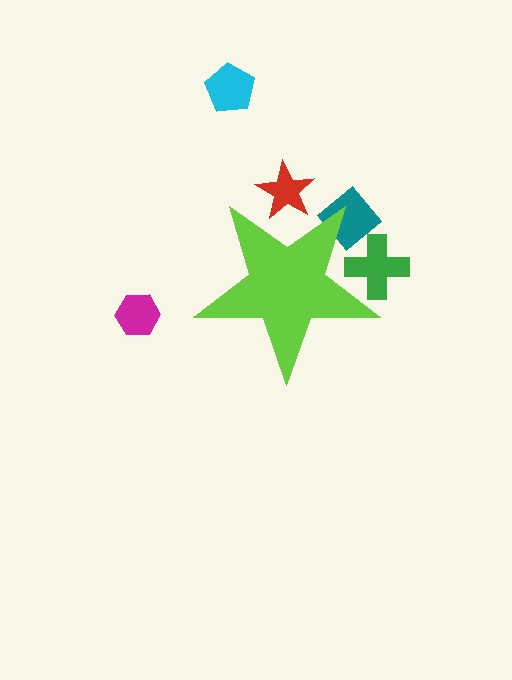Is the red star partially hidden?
Yes, the red star is partially hidden behind the lime star.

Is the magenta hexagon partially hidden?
No, the magenta hexagon is fully visible.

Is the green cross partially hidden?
Yes, the green cross is partially hidden behind the lime star.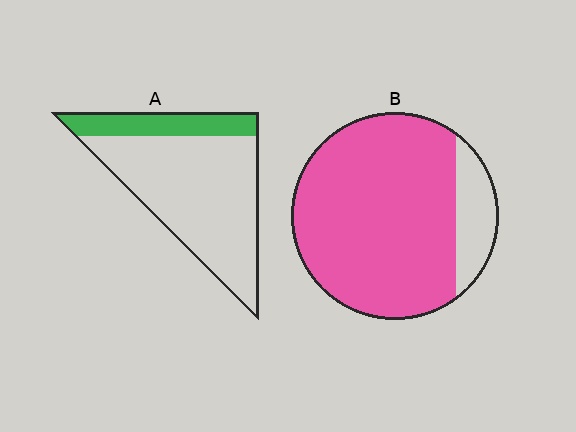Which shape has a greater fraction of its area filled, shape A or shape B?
Shape B.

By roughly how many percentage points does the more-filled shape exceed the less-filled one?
By roughly 65 percentage points (B over A).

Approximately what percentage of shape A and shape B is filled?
A is approximately 20% and B is approximately 85%.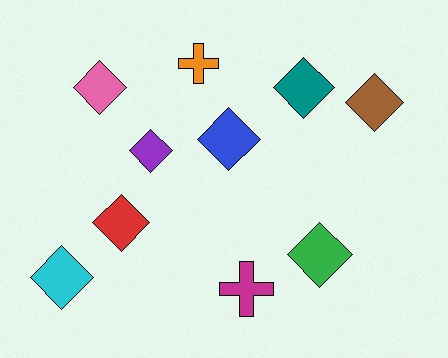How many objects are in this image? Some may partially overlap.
There are 10 objects.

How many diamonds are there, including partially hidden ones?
There are 8 diamonds.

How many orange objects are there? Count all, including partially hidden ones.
There is 1 orange object.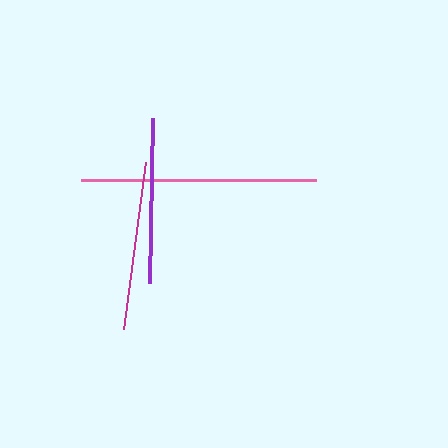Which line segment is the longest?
The pink line is the longest at approximately 235 pixels.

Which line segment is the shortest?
The purple line is the shortest at approximately 166 pixels.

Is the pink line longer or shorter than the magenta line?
The pink line is longer than the magenta line.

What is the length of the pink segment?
The pink segment is approximately 235 pixels long.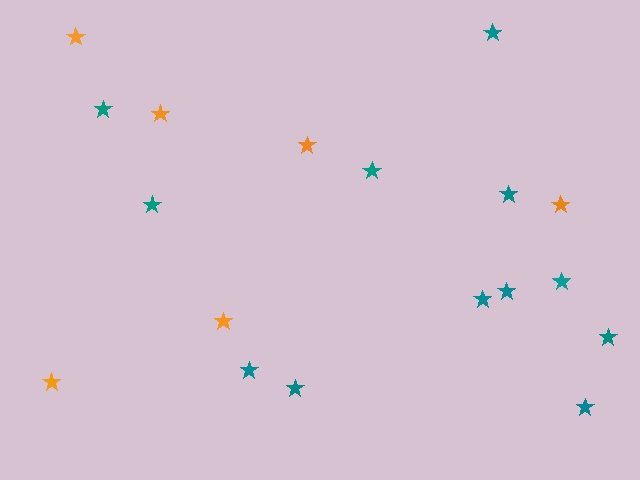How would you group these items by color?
There are 2 groups: one group of orange stars (6) and one group of teal stars (12).